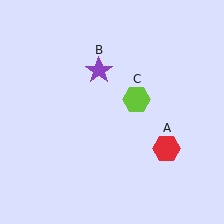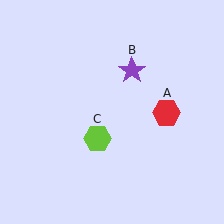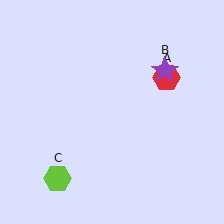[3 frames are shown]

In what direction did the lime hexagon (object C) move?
The lime hexagon (object C) moved down and to the left.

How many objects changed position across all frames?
3 objects changed position: red hexagon (object A), purple star (object B), lime hexagon (object C).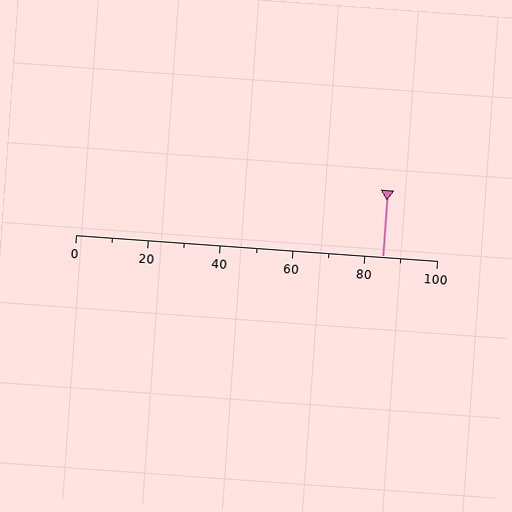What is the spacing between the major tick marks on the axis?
The major ticks are spaced 20 apart.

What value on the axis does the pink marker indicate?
The marker indicates approximately 85.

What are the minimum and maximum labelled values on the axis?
The axis runs from 0 to 100.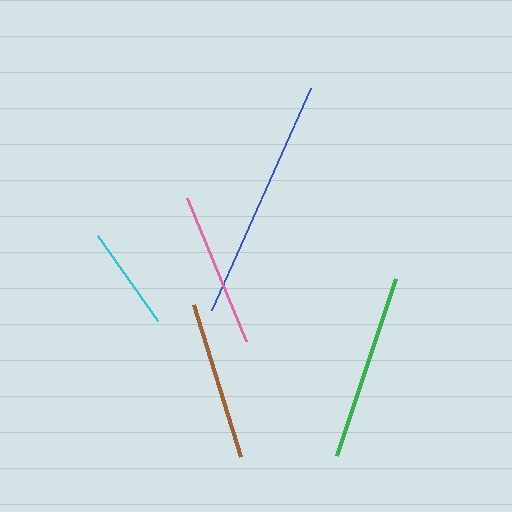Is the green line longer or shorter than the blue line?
The blue line is longer than the green line.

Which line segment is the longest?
The blue line is the longest at approximately 243 pixels.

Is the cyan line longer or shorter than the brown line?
The brown line is longer than the cyan line.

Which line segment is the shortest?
The cyan line is the shortest at approximately 104 pixels.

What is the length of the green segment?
The green segment is approximately 187 pixels long.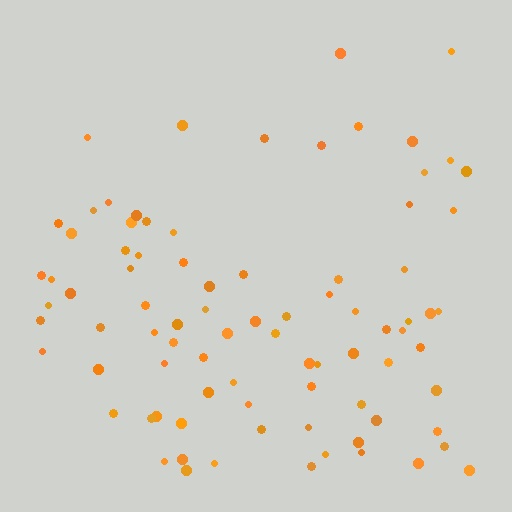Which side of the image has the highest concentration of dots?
The bottom.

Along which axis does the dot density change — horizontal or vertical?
Vertical.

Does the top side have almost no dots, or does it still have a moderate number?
Still a moderate number, just noticeably fewer than the bottom.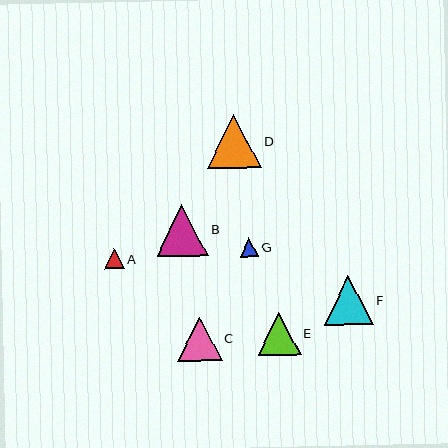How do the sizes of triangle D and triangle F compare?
Triangle D and triangle F are approximately the same size.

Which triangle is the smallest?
Triangle G is the smallest with a size of approximately 18 pixels.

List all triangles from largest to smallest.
From largest to smallest: D, B, F, C, E, A, G.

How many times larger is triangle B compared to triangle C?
Triangle B is approximately 1.2 times the size of triangle C.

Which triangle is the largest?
Triangle D is the largest with a size of approximately 54 pixels.